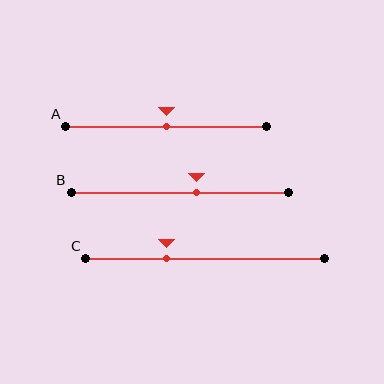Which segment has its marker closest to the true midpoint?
Segment A has its marker closest to the true midpoint.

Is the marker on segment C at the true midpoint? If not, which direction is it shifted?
No, the marker on segment C is shifted to the left by about 16% of the segment length.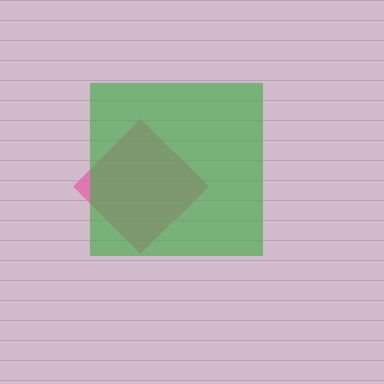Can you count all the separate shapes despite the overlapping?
Yes, there are 2 separate shapes.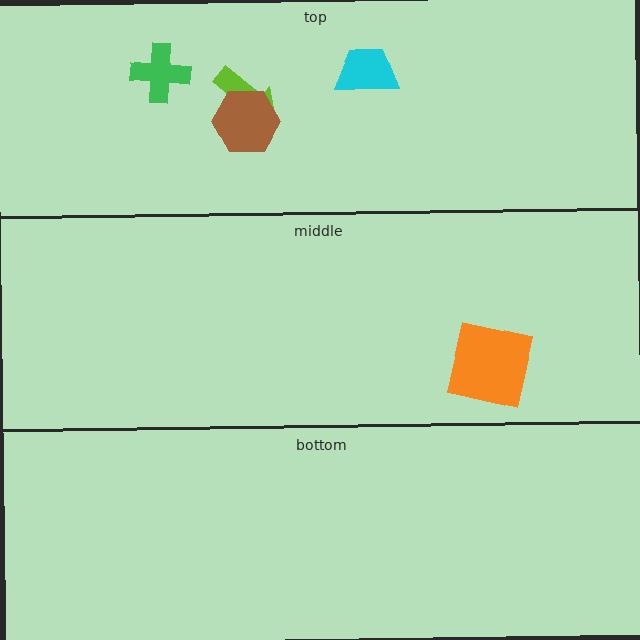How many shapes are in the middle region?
1.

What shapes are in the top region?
The lime arrow, the green cross, the cyan trapezoid, the brown hexagon.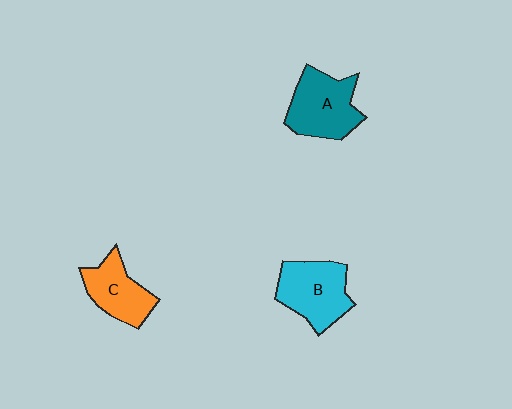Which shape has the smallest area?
Shape C (orange).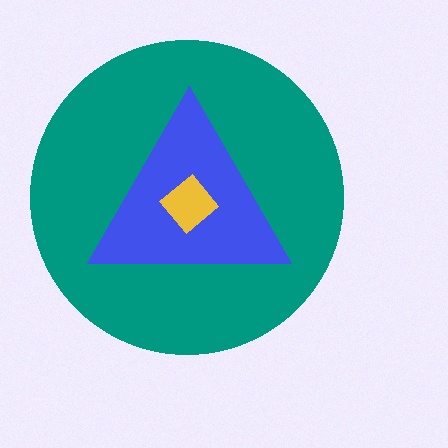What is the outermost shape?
The teal circle.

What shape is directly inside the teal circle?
The blue triangle.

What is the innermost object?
The yellow diamond.